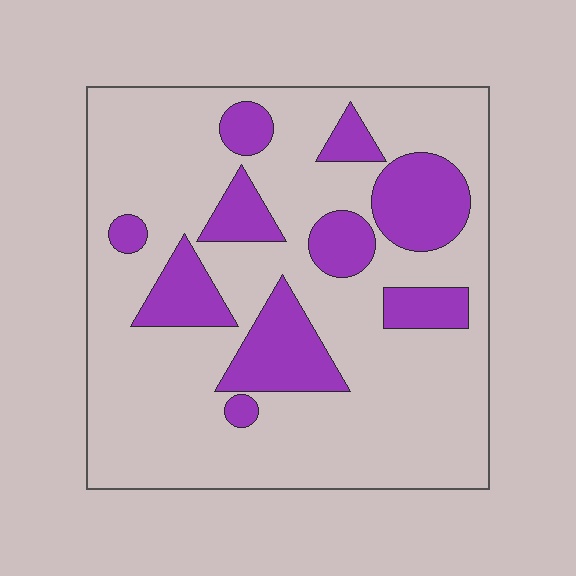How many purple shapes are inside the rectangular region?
10.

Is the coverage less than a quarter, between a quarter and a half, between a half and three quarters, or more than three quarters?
Less than a quarter.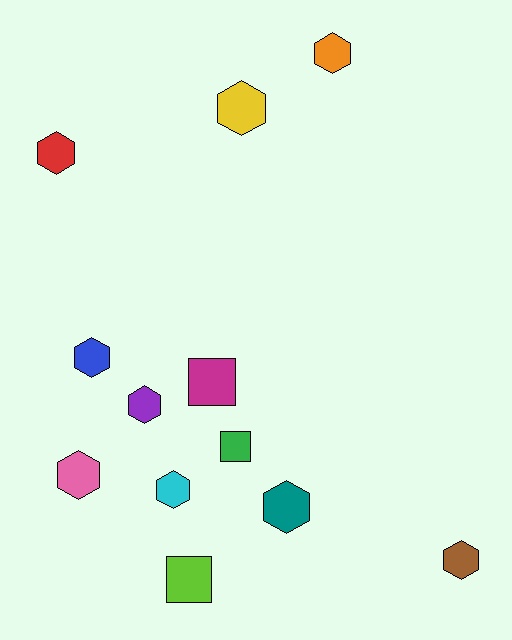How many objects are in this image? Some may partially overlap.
There are 12 objects.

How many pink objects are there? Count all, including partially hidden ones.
There is 1 pink object.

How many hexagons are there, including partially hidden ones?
There are 9 hexagons.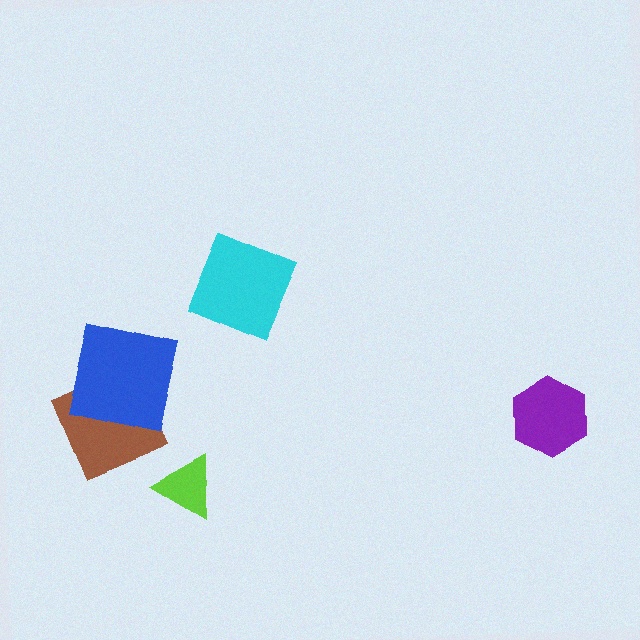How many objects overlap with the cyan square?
0 objects overlap with the cyan square.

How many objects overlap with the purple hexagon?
0 objects overlap with the purple hexagon.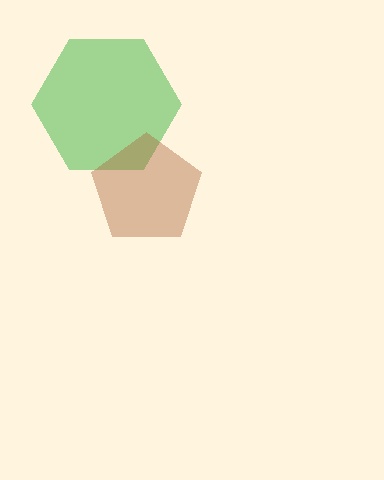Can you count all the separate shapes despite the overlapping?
Yes, there are 2 separate shapes.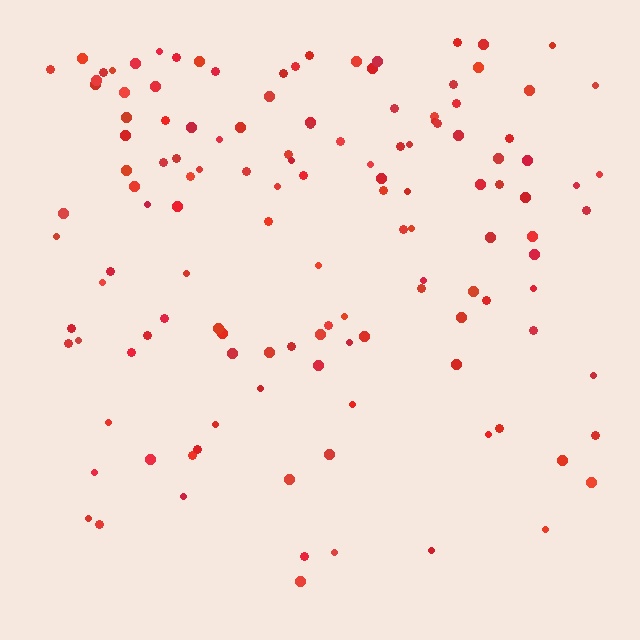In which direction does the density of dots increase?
From bottom to top, with the top side densest.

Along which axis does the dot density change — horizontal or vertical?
Vertical.